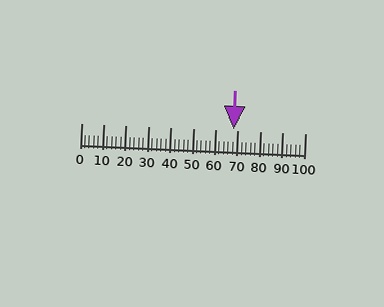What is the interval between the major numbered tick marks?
The major tick marks are spaced 10 units apart.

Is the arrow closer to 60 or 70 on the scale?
The arrow is closer to 70.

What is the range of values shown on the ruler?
The ruler shows values from 0 to 100.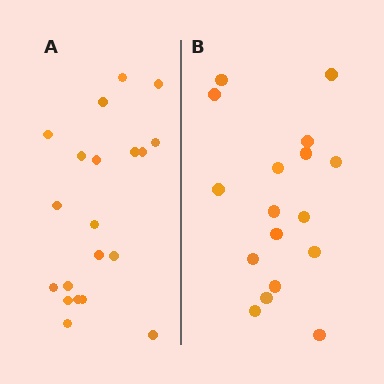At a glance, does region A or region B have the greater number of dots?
Region A (the left region) has more dots.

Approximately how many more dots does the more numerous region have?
Region A has just a few more — roughly 2 or 3 more dots than region B.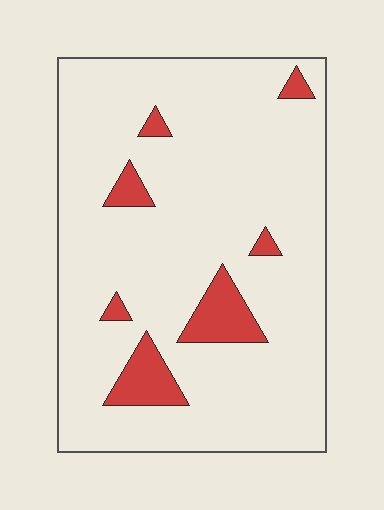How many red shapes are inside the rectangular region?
7.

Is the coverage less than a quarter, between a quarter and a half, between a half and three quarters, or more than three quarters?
Less than a quarter.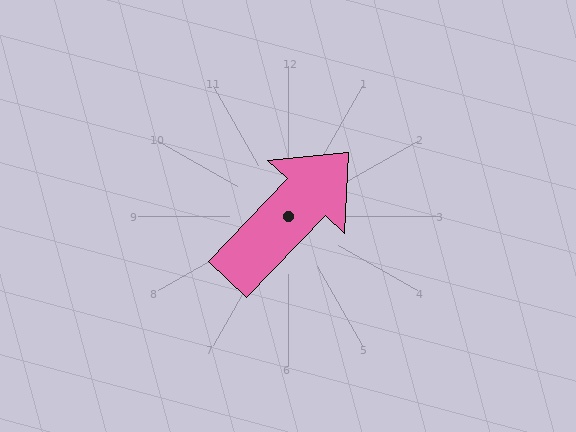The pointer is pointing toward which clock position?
Roughly 1 o'clock.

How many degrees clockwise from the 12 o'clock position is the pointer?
Approximately 44 degrees.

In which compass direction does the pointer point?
Northeast.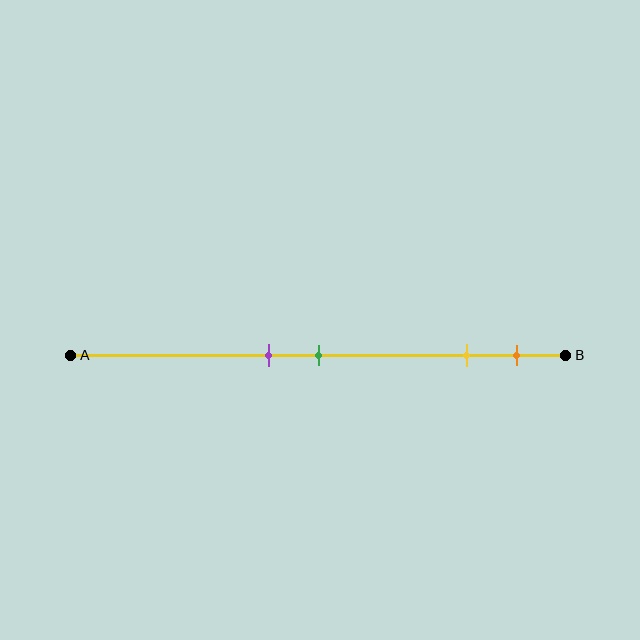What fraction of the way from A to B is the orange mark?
The orange mark is approximately 90% (0.9) of the way from A to B.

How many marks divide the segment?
There are 4 marks dividing the segment.